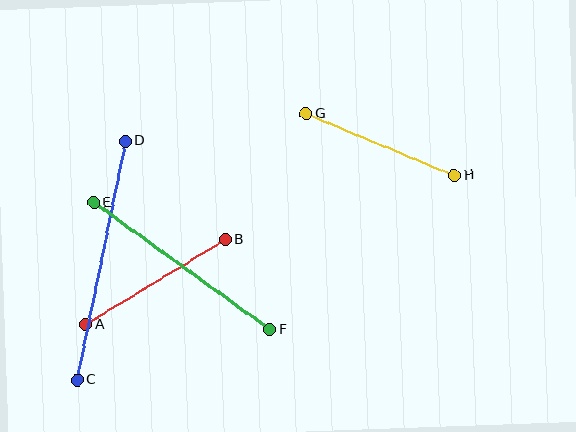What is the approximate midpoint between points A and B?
The midpoint is at approximately (155, 282) pixels.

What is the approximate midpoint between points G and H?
The midpoint is at approximately (380, 144) pixels.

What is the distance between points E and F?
The distance is approximately 217 pixels.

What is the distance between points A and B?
The distance is approximately 163 pixels.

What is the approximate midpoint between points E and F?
The midpoint is at approximately (182, 266) pixels.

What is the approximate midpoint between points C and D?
The midpoint is at approximately (101, 260) pixels.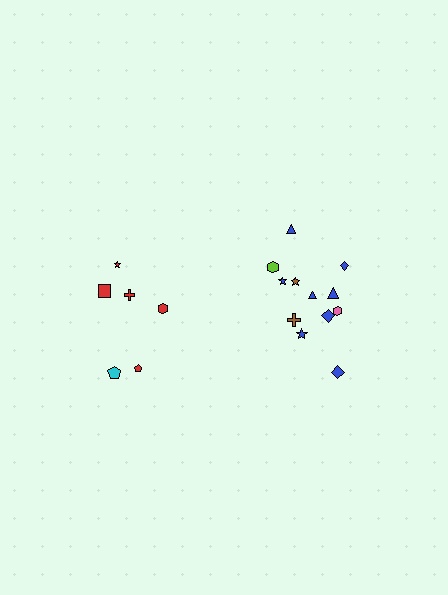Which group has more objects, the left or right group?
The right group.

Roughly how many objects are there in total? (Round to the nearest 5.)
Roughly 20 objects in total.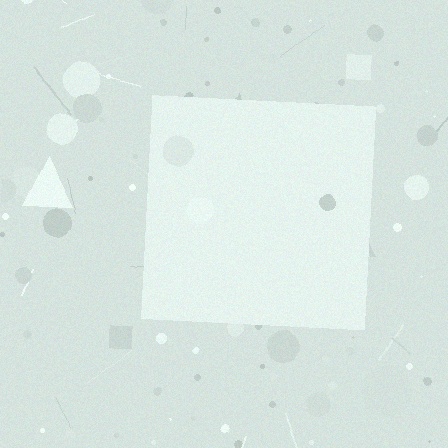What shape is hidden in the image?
A square is hidden in the image.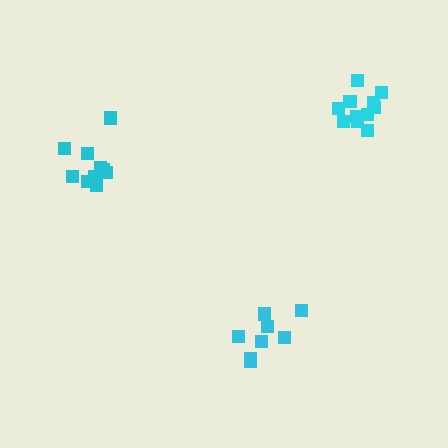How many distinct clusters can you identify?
There are 3 distinct clusters.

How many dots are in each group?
Group 1: 9 dots, Group 2: 10 dots, Group 3: 11 dots (30 total).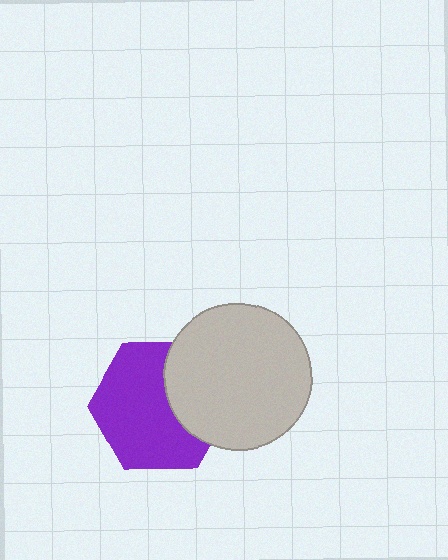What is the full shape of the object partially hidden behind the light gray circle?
The partially hidden object is a purple hexagon.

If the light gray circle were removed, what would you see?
You would see the complete purple hexagon.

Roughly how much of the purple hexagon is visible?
Most of it is visible (roughly 67%).